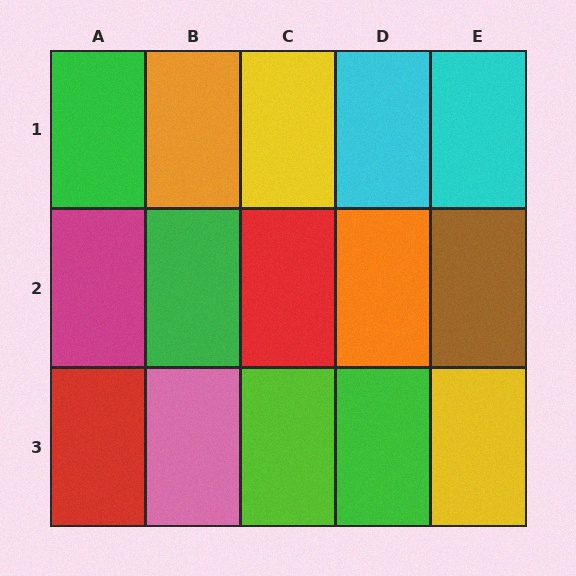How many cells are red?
2 cells are red.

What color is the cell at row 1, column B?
Orange.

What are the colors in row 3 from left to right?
Red, pink, lime, green, yellow.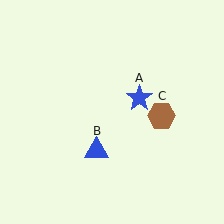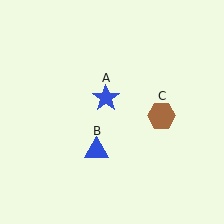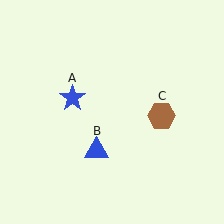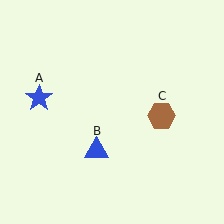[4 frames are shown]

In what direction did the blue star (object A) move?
The blue star (object A) moved left.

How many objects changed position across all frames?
1 object changed position: blue star (object A).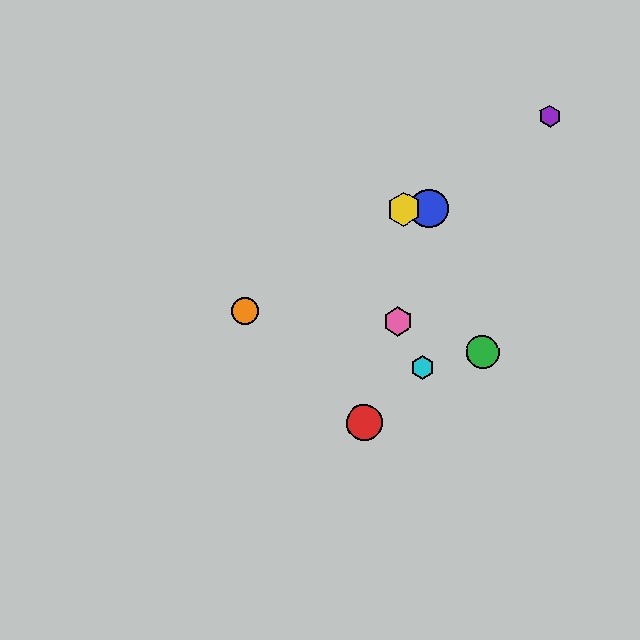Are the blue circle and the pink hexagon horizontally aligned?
No, the blue circle is at y≈209 and the pink hexagon is at y≈321.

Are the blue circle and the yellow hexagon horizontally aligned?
Yes, both are at y≈209.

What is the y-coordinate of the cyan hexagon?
The cyan hexagon is at y≈368.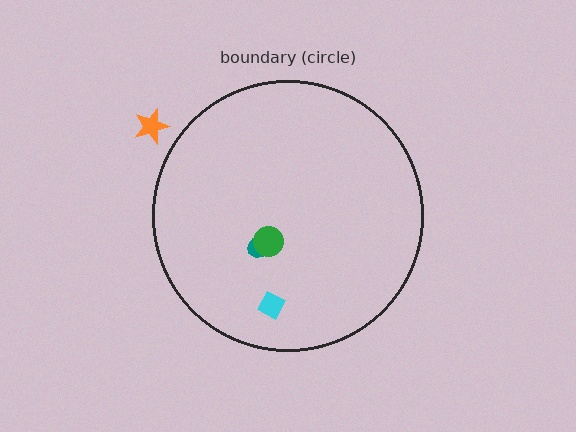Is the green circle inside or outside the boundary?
Inside.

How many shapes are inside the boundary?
3 inside, 1 outside.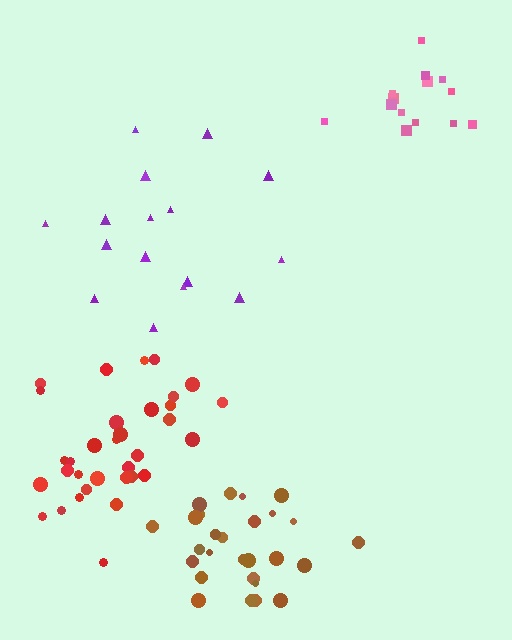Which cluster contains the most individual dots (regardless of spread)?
Red (33).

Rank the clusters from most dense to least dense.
pink, brown, red, purple.